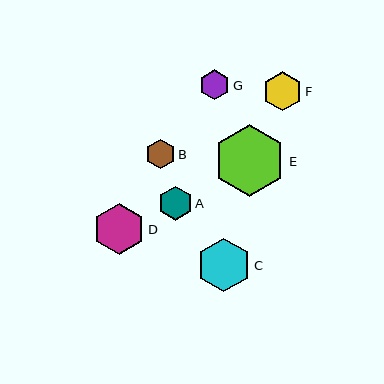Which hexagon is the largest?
Hexagon E is the largest with a size of approximately 72 pixels.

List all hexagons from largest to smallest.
From largest to smallest: E, C, D, F, A, G, B.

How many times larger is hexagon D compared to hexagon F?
Hexagon D is approximately 1.3 times the size of hexagon F.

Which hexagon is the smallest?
Hexagon B is the smallest with a size of approximately 29 pixels.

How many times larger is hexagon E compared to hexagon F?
Hexagon E is approximately 1.8 times the size of hexagon F.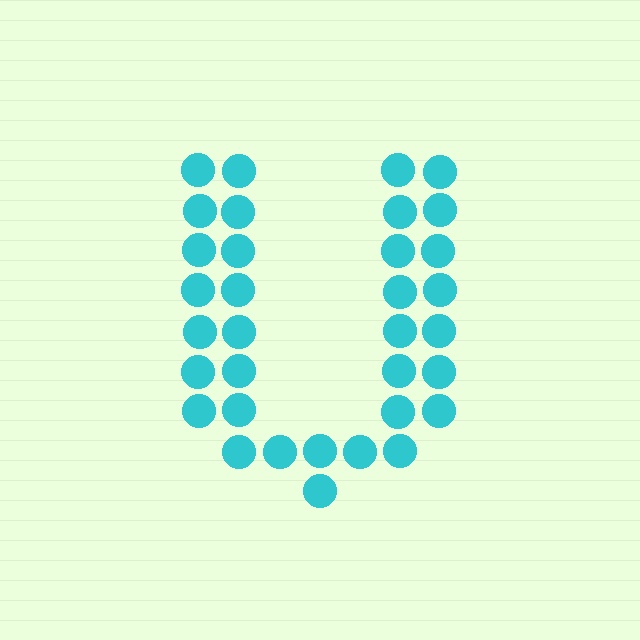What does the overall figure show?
The overall figure shows the letter U.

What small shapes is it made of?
It is made of small circles.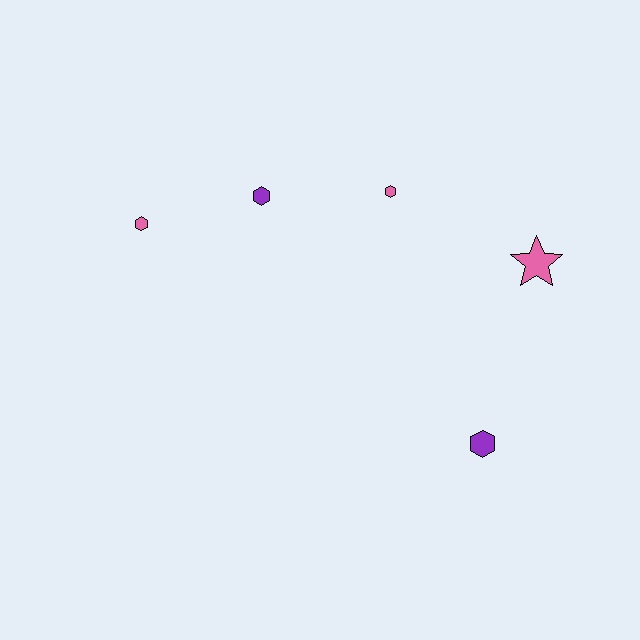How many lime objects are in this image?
There are no lime objects.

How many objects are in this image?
There are 5 objects.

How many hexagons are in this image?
There are 4 hexagons.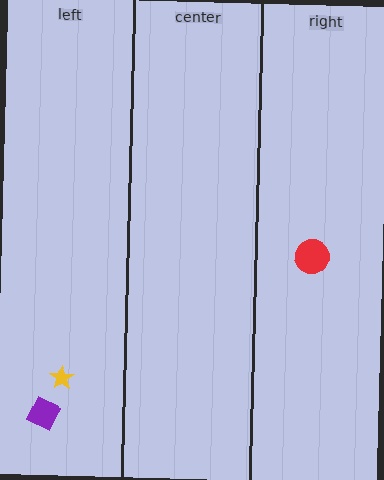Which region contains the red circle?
The right region.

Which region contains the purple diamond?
The left region.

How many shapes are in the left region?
2.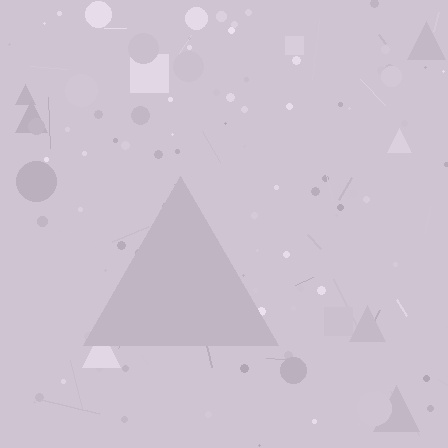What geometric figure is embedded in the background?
A triangle is embedded in the background.